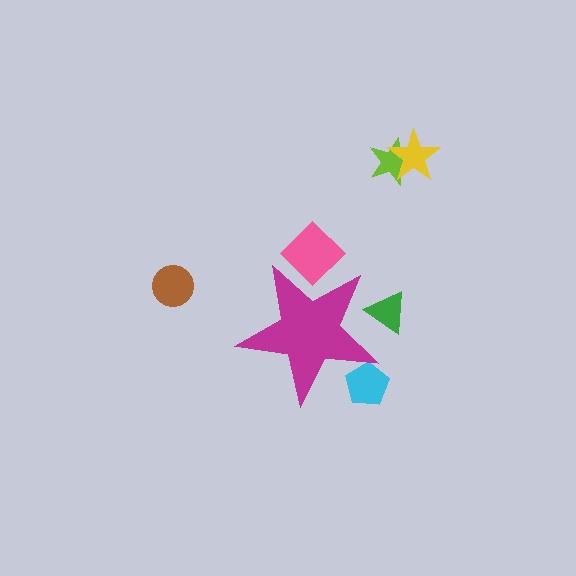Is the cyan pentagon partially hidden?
Yes, the cyan pentagon is partially hidden behind the magenta star.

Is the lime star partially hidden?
No, the lime star is fully visible.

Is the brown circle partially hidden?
No, the brown circle is fully visible.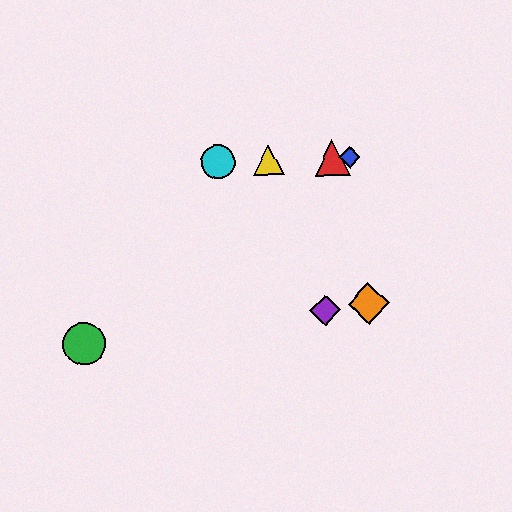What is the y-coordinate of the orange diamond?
The orange diamond is at y≈303.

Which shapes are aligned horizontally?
The red triangle, the blue diamond, the yellow triangle, the cyan circle are aligned horizontally.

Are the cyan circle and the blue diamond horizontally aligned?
Yes, both are at y≈162.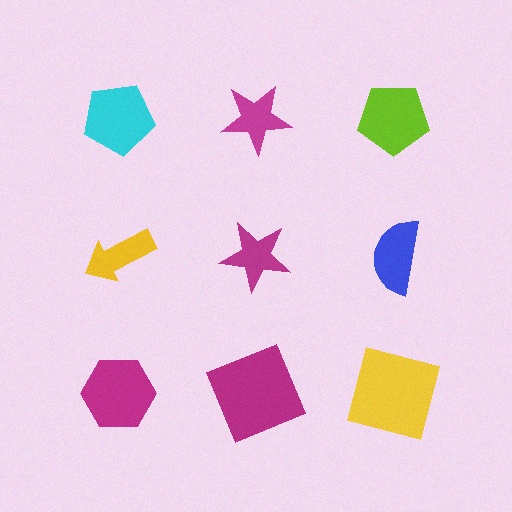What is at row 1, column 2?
A magenta star.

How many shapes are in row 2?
3 shapes.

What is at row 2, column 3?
A blue semicircle.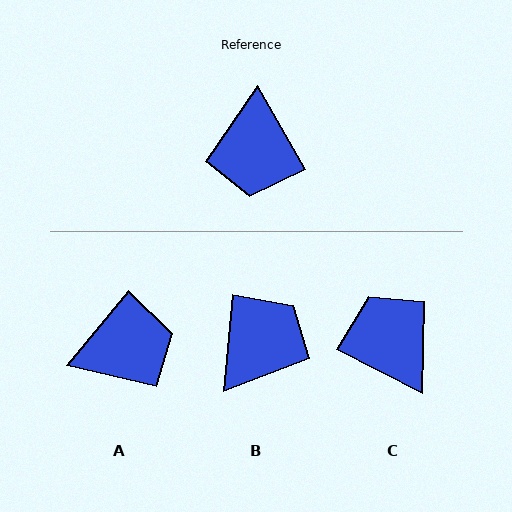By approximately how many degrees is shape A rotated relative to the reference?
Approximately 110 degrees counter-clockwise.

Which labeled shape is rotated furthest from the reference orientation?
C, about 147 degrees away.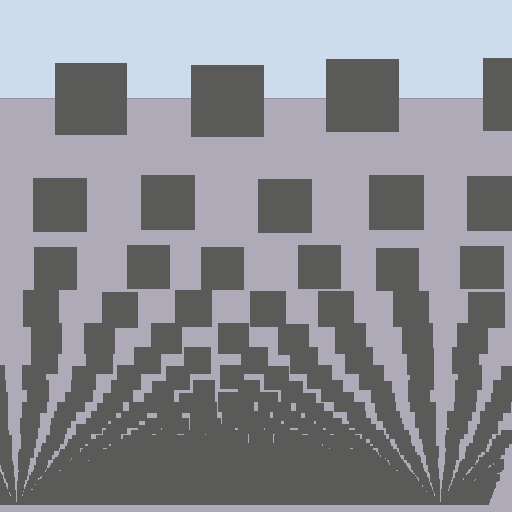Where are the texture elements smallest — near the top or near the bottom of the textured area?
Near the bottom.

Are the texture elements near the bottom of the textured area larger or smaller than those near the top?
Smaller. The gradient is inverted — elements near the bottom are smaller and denser.